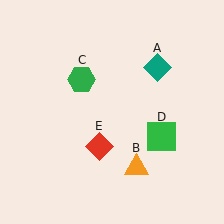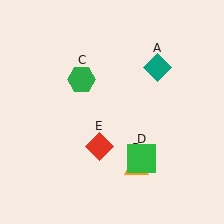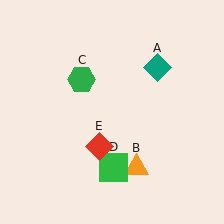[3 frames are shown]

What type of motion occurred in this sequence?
The green square (object D) rotated clockwise around the center of the scene.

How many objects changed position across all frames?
1 object changed position: green square (object D).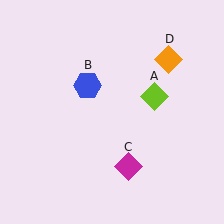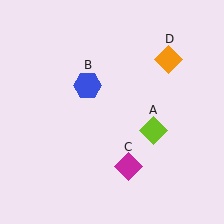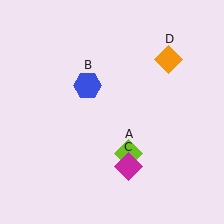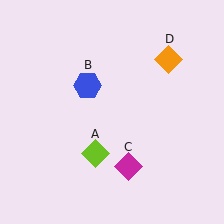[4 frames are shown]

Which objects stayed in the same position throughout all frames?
Blue hexagon (object B) and magenta diamond (object C) and orange diamond (object D) remained stationary.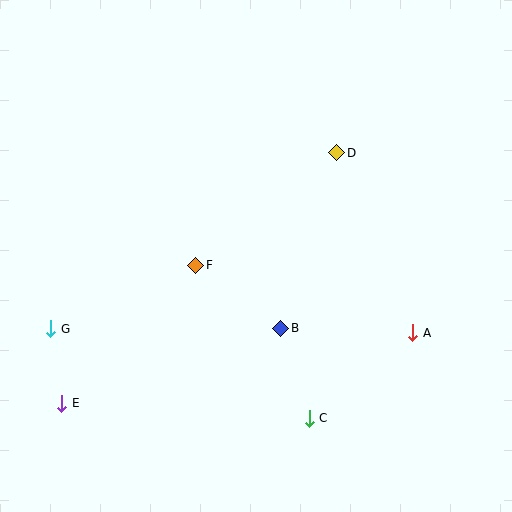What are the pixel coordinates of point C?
Point C is at (309, 418).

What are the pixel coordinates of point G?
Point G is at (51, 329).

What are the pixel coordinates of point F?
Point F is at (196, 265).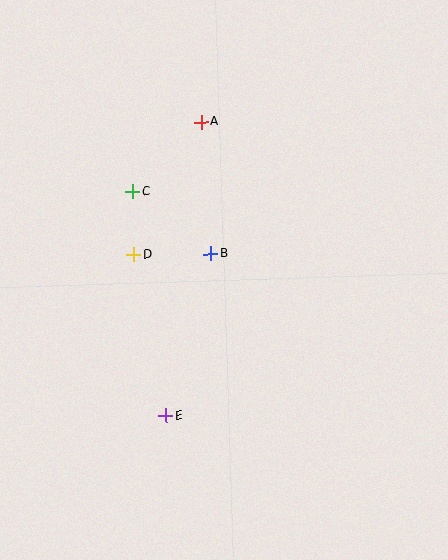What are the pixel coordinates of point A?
Point A is at (201, 122).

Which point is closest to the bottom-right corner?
Point E is closest to the bottom-right corner.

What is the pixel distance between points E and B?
The distance between E and B is 168 pixels.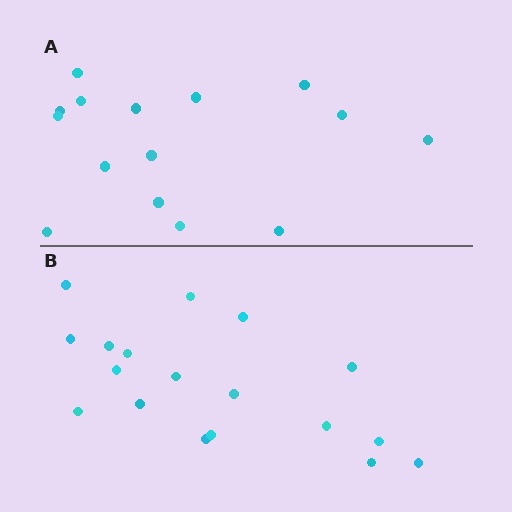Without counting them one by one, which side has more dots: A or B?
Region B (the bottom region) has more dots.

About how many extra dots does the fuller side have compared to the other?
Region B has just a few more — roughly 2 or 3 more dots than region A.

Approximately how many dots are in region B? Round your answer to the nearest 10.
About 20 dots. (The exact count is 18, which rounds to 20.)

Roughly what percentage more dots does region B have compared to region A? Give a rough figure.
About 20% more.